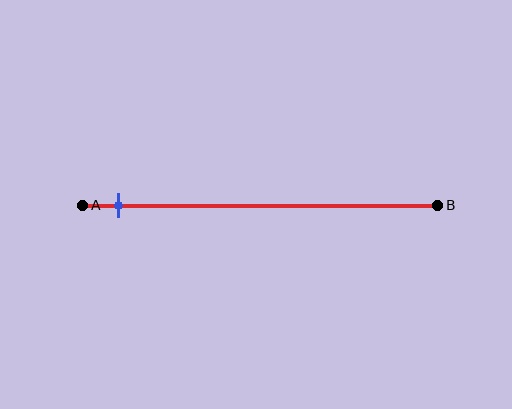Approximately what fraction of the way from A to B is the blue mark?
The blue mark is approximately 10% of the way from A to B.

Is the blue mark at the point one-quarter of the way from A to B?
No, the mark is at about 10% from A, not at the 25% one-quarter point.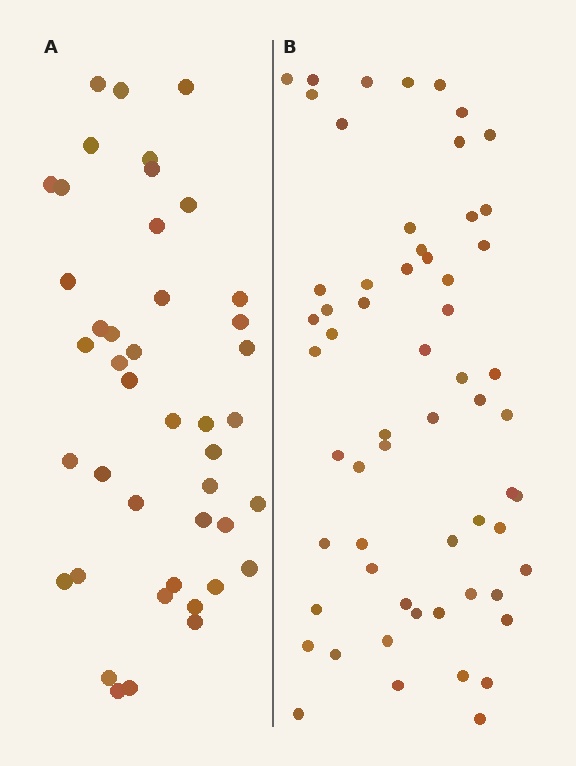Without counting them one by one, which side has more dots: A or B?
Region B (the right region) has more dots.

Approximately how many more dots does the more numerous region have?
Region B has approximately 15 more dots than region A.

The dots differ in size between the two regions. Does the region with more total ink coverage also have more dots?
No. Region A has more total ink coverage because its dots are larger, but region B actually contains more individual dots. Total area can be misleading — the number of items is what matters here.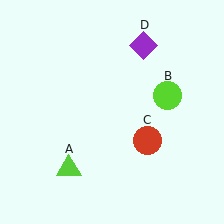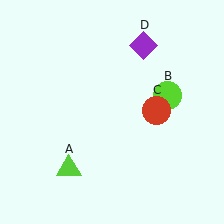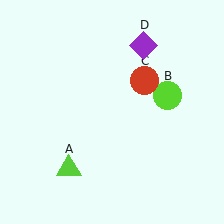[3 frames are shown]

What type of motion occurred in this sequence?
The red circle (object C) rotated counterclockwise around the center of the scene.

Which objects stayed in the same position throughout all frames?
Lime triangle (object A) and lime circle (object B) and purple diamond (object D) remained stationary.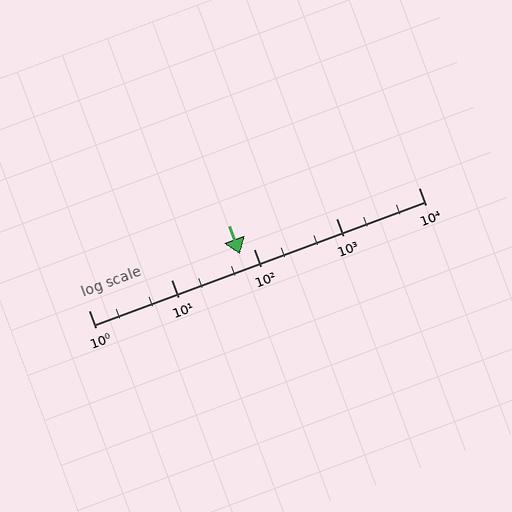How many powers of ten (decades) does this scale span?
The scale spans 4 decades, from 1 to 10000.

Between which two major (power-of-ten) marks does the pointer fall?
The pointer is between 10 and 100.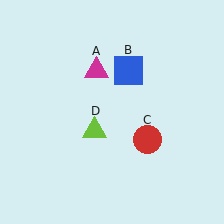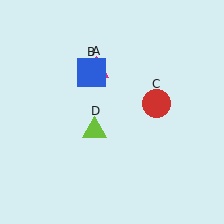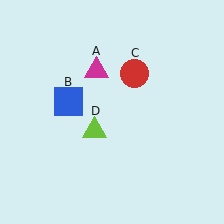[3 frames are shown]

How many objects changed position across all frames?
2 objects changed position: blue square (object B), red circle (object C).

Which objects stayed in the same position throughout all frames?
Magenta triangle (object A) and lime triangle (object D) remained stationary.